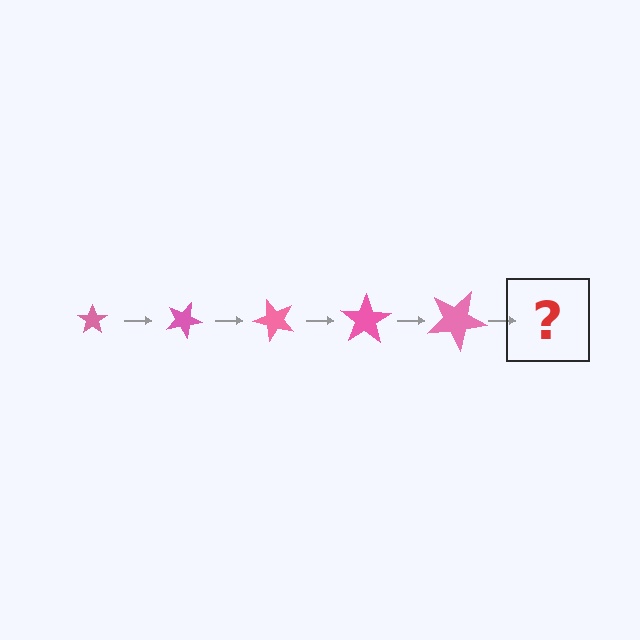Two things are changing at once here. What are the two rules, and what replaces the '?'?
The two rules are that the star grows larger each step and it rotates 25 degrees each step. The '?' should be a star, larger than the previous one and rotated 125 degrees from the start.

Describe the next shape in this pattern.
It should be a star, larger than the previous one and rotated 125 degrees from the start.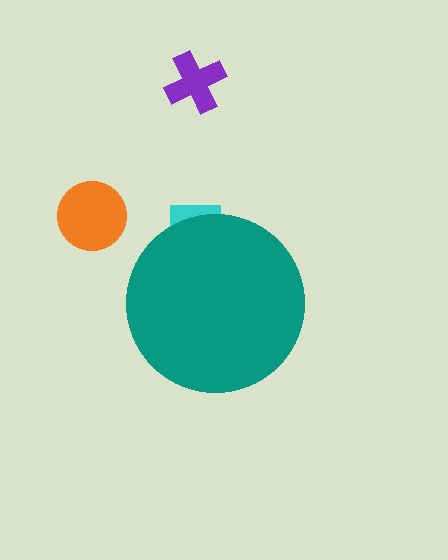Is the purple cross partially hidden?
No, the purple cross is fully visible.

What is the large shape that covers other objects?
A teal circle.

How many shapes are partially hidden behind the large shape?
1 shape is partially hidden.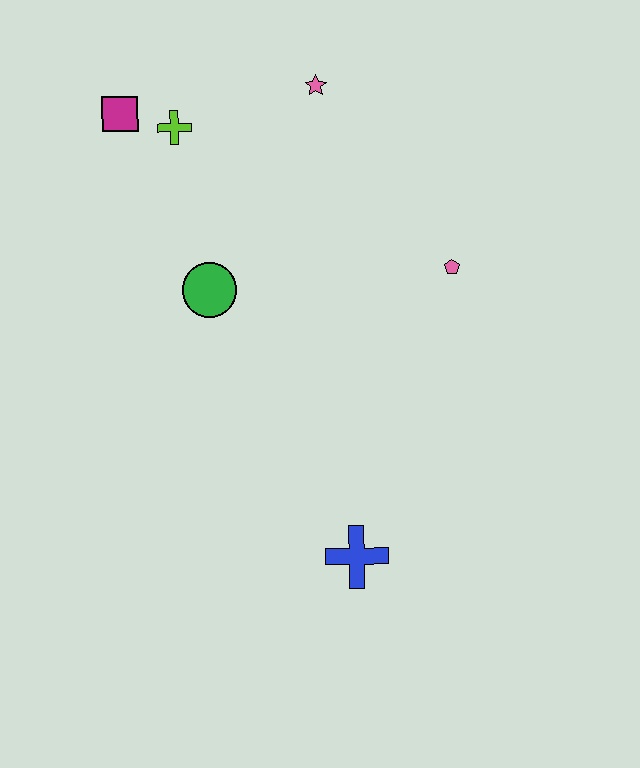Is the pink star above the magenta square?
Yes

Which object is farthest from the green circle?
The blue cross is farthest from the green circle.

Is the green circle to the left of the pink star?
Yes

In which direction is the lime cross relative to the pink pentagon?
The lime cross is to the left of the pink pentagon.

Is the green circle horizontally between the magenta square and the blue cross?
Yes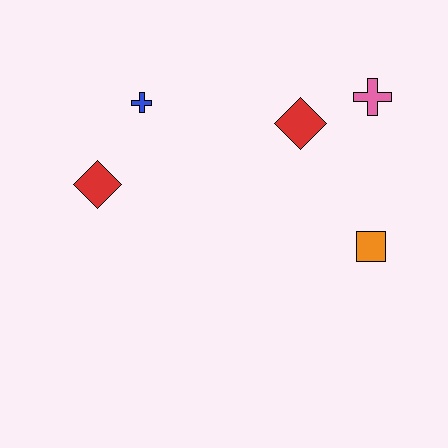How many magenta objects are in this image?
There are no magenta objects.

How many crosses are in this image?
There are 2 crosses.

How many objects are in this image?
There are 5 objects.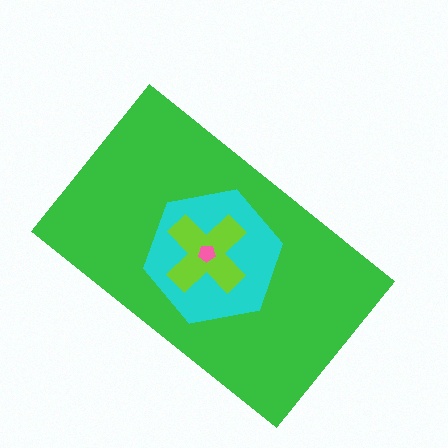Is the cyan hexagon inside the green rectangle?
Yes.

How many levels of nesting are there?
4.